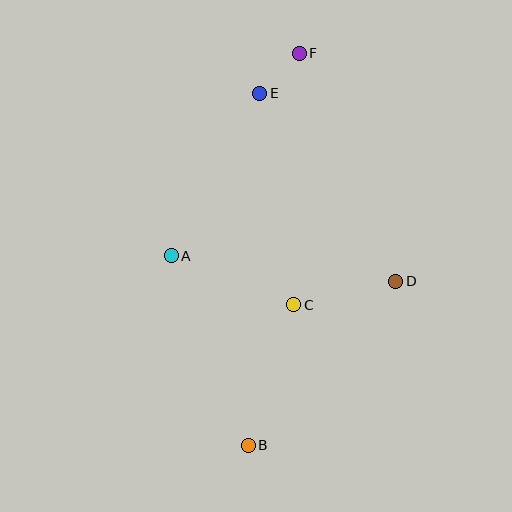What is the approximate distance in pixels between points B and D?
The distance between B and D is approximately 221 pixels.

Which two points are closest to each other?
Points E and F are closest to each other.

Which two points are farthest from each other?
Points B and F are farthest from each other.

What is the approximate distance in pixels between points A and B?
The distance between A and B is approximately 205 pixels.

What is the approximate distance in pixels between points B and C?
The distance between B and C is approximately 148 pixels.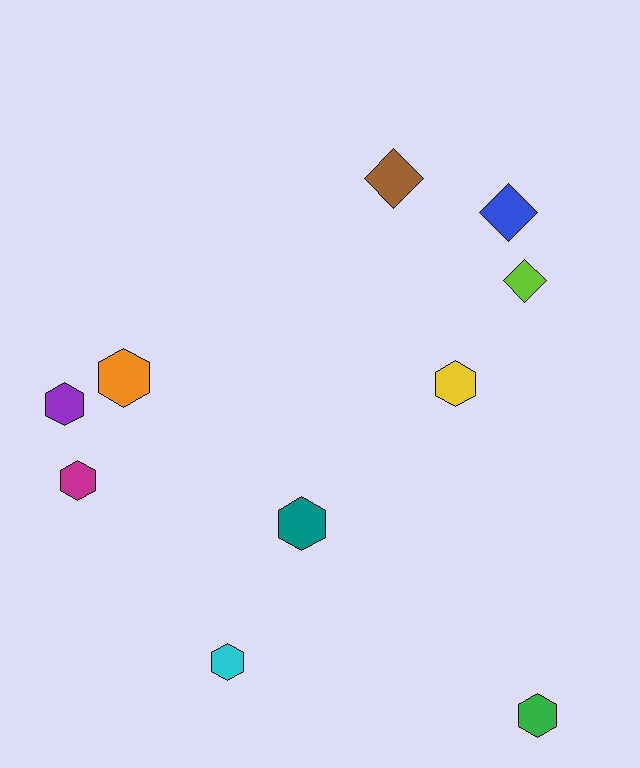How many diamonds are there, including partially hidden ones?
There are 3 diamonds.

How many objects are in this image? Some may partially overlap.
There are 10 objects.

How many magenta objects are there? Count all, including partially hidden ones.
There is 1 magenta object.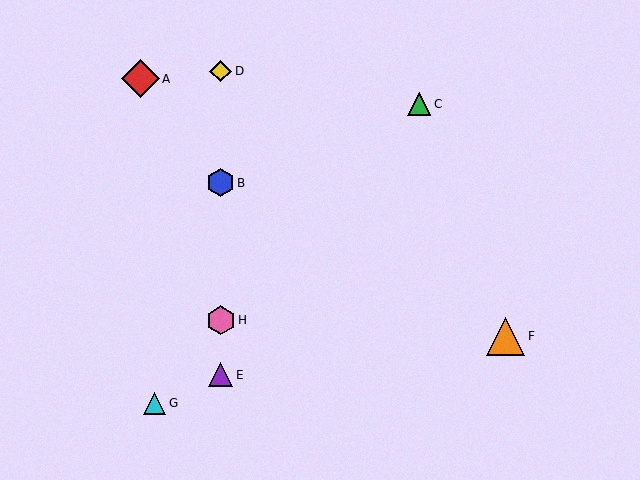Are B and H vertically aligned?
Yes, both are at x≈221.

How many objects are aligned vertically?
4 objects (B, D, E, H) are aligned vertically.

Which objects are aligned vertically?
Objects B, D, E, H are aligned vertically.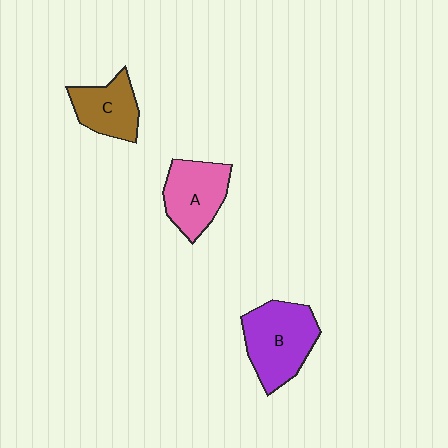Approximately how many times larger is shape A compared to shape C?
Approximately 1.2 times.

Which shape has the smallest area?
Shape C (brown).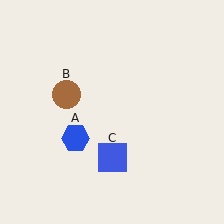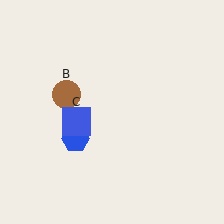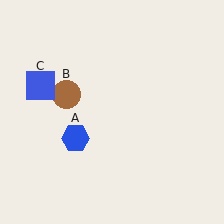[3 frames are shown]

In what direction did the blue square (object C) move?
The blue square (object C) moved up and to the left.